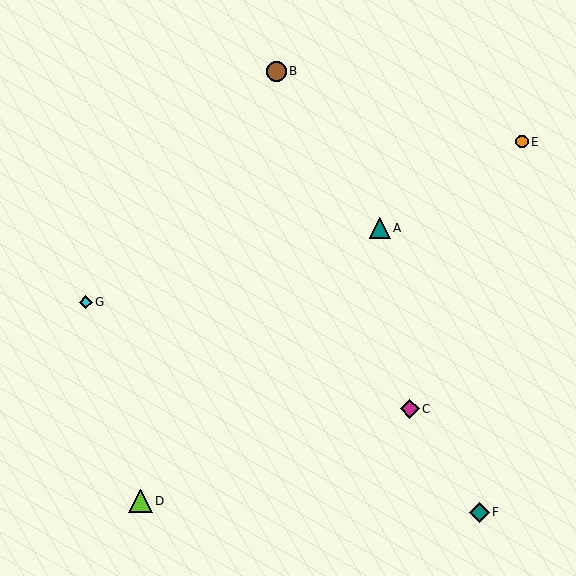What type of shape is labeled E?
Shape E is an orange circle.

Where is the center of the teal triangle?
The center of the teal triangle is at (380, 228).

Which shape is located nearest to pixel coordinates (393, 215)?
The teal triangle (labeled A) at (380, 228) is nearest to that location.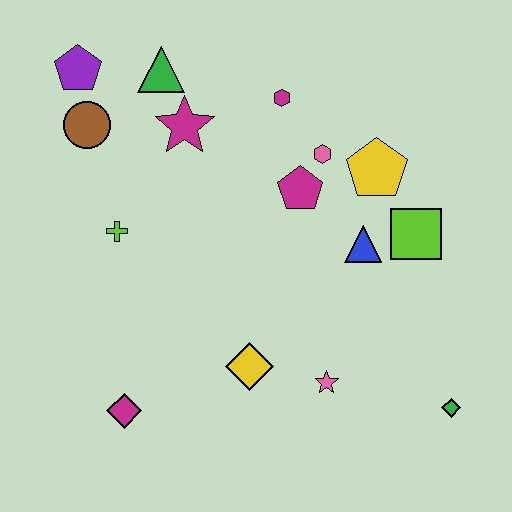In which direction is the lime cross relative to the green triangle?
The lime cross is below the green triangle.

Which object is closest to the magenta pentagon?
The pink hexagon is closest to the magenta pentagon.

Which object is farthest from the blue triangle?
The purple pentagon is farthest from the blue triangle.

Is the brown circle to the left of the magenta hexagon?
Yes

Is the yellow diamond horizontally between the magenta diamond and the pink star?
Yes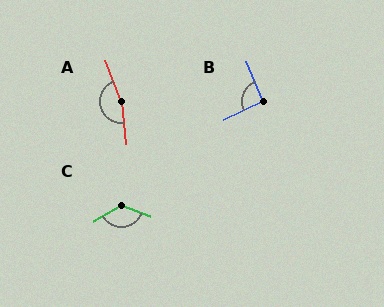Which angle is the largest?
A, at approximately 166 degrees.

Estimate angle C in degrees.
Approximately 129 degrees.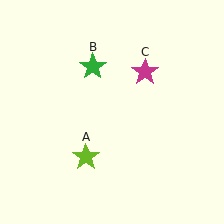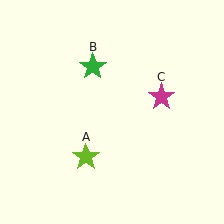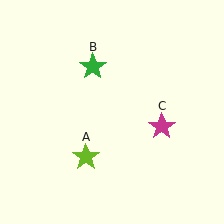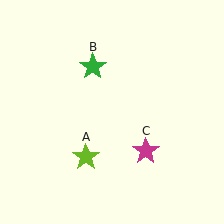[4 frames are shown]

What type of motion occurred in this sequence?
The magenta star (object C) rotated clockwise around the center of the scene.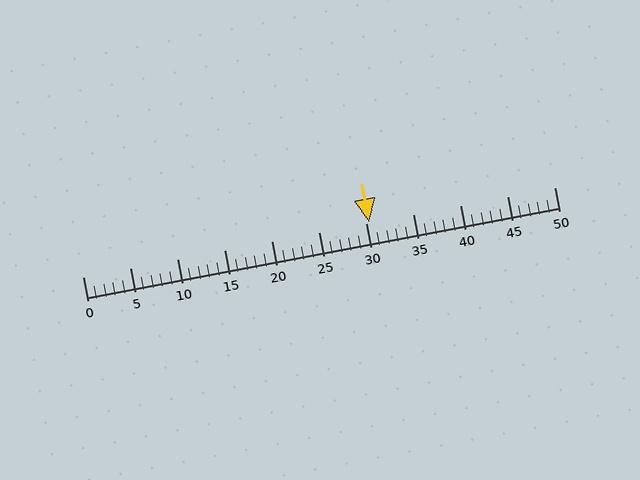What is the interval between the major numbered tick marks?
The major tick marks are spaced 5 units apart.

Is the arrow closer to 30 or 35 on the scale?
The arrow is closer to 30.